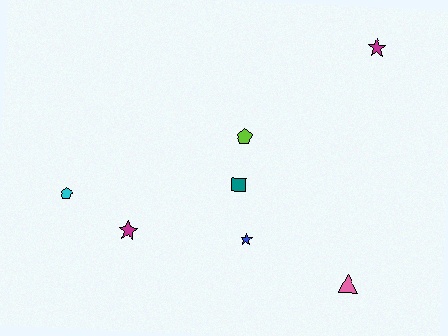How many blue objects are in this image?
There is 1 blue object.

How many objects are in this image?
There are 7 objects.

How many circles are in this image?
There are no circles.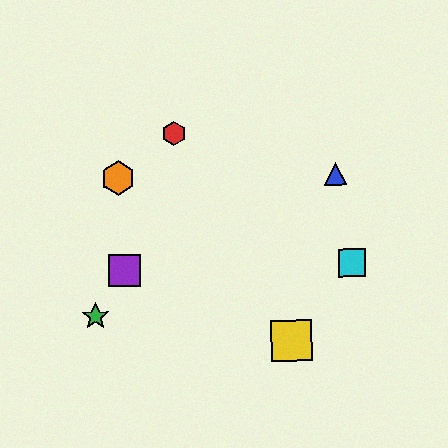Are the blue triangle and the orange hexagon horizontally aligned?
Yes, both are at y≈174.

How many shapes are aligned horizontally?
2 shapes (the blue triangle, the orange hexagon) are aligned horizontally.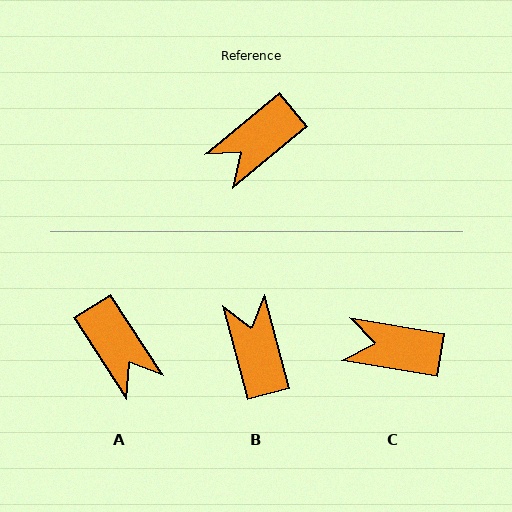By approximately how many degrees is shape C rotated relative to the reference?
Approximately 49 degrees clockwise.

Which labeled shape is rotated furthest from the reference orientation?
B, about 115 degrees away.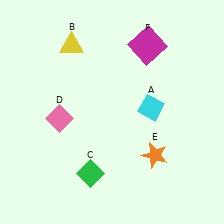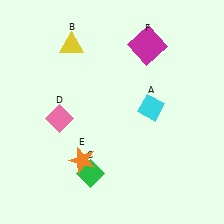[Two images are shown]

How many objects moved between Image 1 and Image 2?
1 object moved between the two images.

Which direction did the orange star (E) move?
The orange star (E) moved left.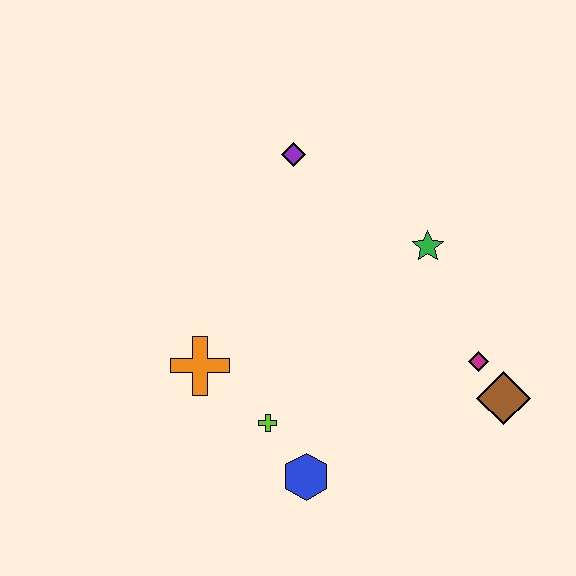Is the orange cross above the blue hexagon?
Yes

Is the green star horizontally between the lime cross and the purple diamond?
No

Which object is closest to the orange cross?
The lime cross is closest to the orange cross.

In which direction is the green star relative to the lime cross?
The green star is above the lime cross.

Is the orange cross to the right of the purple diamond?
No